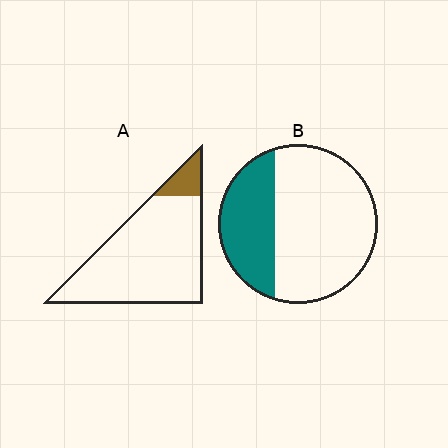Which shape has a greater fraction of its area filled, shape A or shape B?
Shape B.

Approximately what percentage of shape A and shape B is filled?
A is approximately 10% and B is approximately 30%.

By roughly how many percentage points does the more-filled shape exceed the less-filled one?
By roughly 20 percentage points (B over A).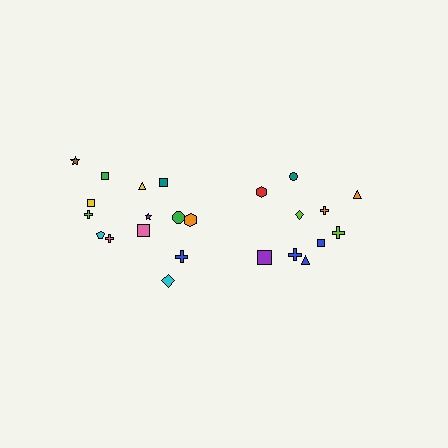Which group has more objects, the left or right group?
The left group.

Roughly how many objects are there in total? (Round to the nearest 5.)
Roughly 25 objects in total.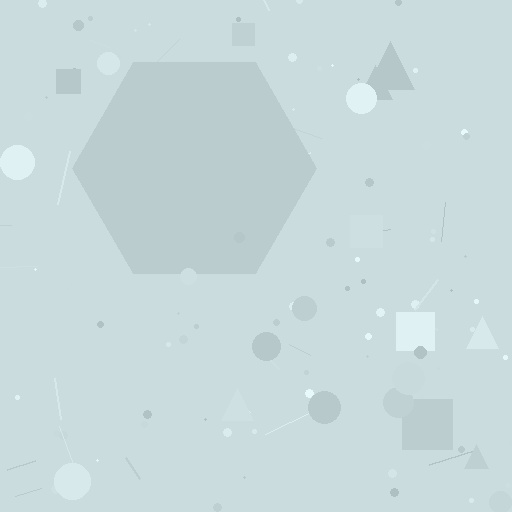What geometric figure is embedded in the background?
A hexagon is embedded in the background.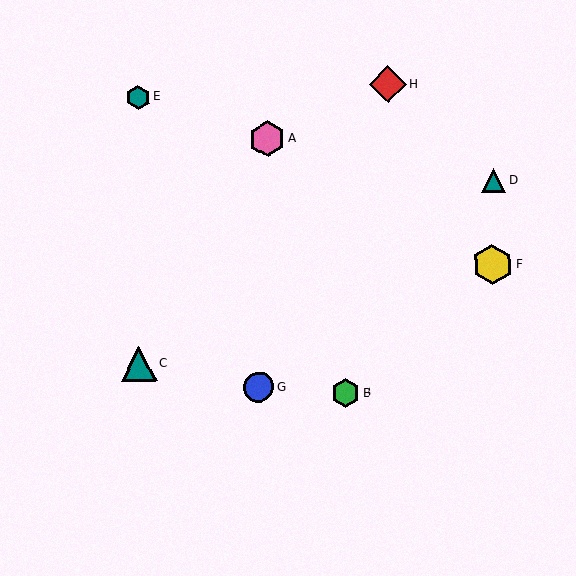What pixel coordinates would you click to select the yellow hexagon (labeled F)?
Click at (492, 265) to select the yellow hexagon F.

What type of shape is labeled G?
Shape G is a blue circle.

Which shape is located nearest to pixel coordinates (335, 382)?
The green hexagon (labeled B) at (345, 393) is nearest to that location.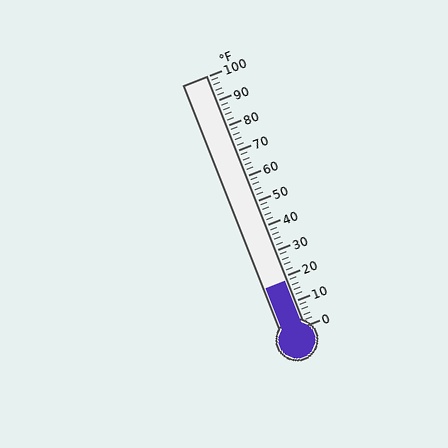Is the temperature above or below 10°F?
The temperature is above 10°F.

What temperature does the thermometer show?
The thermometer shows approximately 18°F.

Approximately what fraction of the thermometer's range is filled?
The thermometer is filled to approximately 20% of its range.